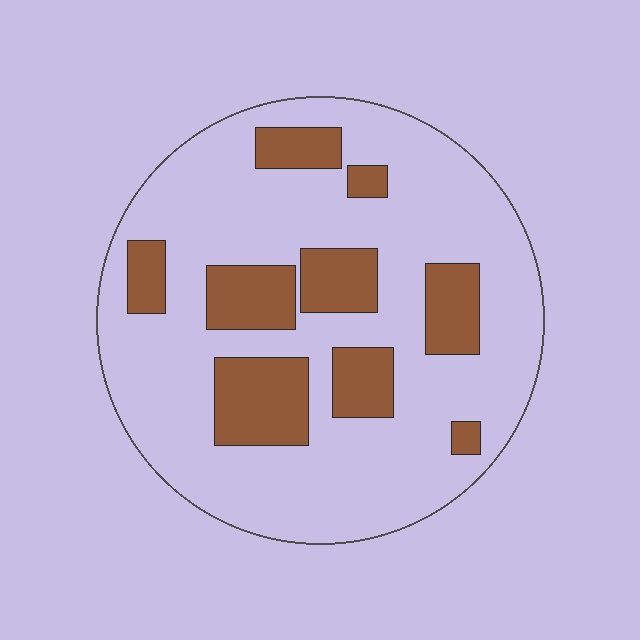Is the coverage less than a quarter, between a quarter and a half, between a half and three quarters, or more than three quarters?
Less than a quarter.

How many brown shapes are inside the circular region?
9.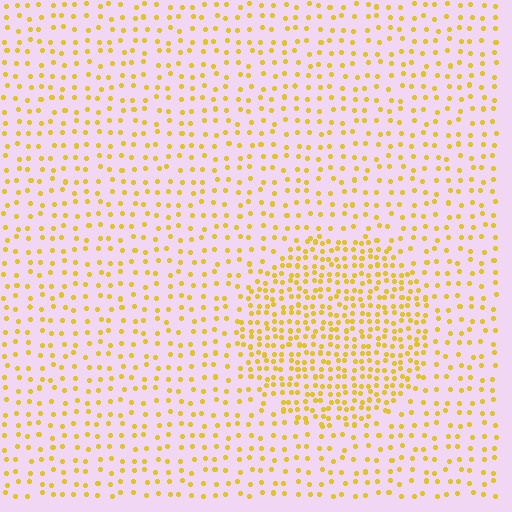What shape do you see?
I see a circle.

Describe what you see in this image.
The image contains small yellow elements arranged at two different densities. A circle-shaped region is visible where the elements are more densely packed than the surrounding area.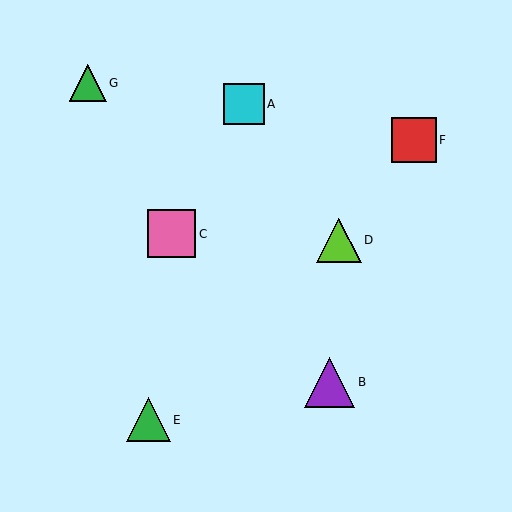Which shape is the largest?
The purple triangle (labeled B) is the largest.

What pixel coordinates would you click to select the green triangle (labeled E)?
Click at (148, 420) to select the green triangle E.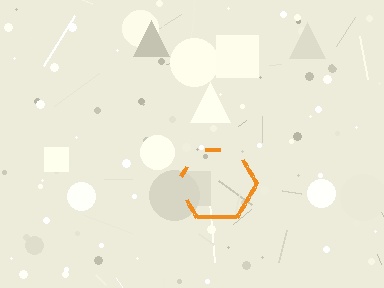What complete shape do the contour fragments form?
The contour fragments form a hexagon.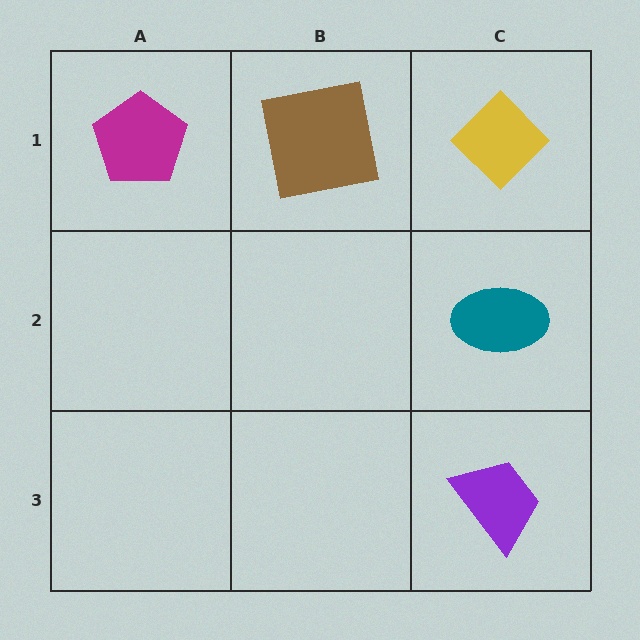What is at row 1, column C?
A yellow diamond.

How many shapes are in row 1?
3 shapes.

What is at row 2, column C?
A teal ellipse.